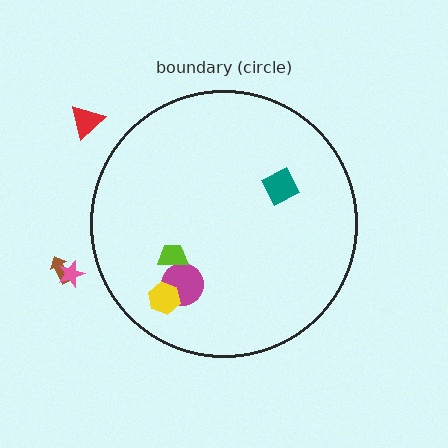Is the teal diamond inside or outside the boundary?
Inside.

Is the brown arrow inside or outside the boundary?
Outside.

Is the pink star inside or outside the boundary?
Outside.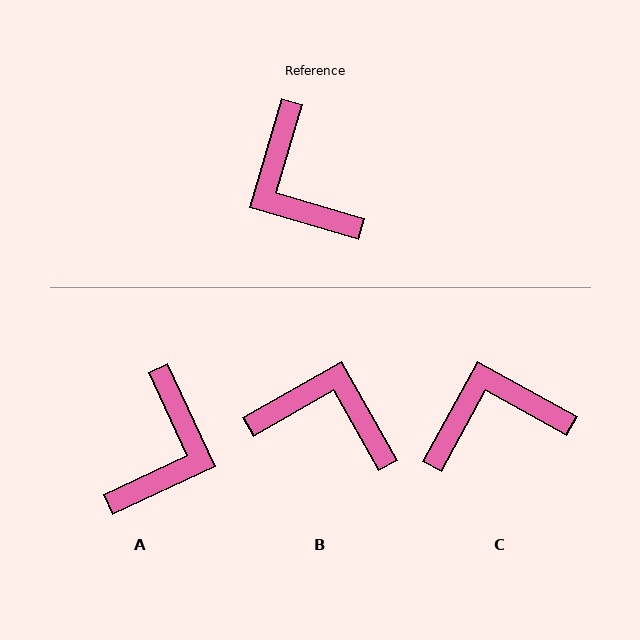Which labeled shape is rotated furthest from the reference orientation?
B, about 134 degrees away.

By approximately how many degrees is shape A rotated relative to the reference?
Approximately 132 degrees counter-clockwise.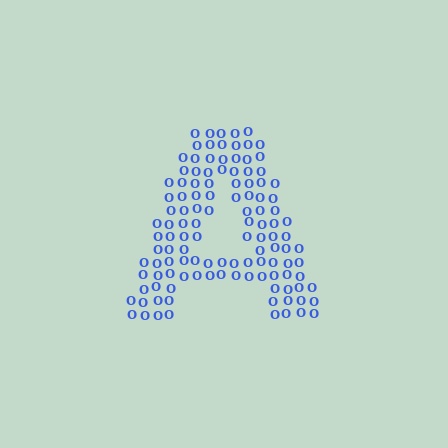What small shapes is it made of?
It is made of small letter O's.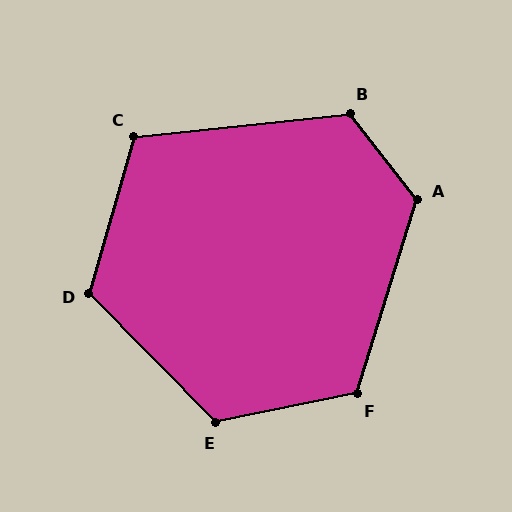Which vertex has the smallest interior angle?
C, at approximately 112 degrees.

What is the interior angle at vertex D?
Approximately 120 degrees (obtuse).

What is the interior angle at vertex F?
Approximately 118 degrees (obtuse).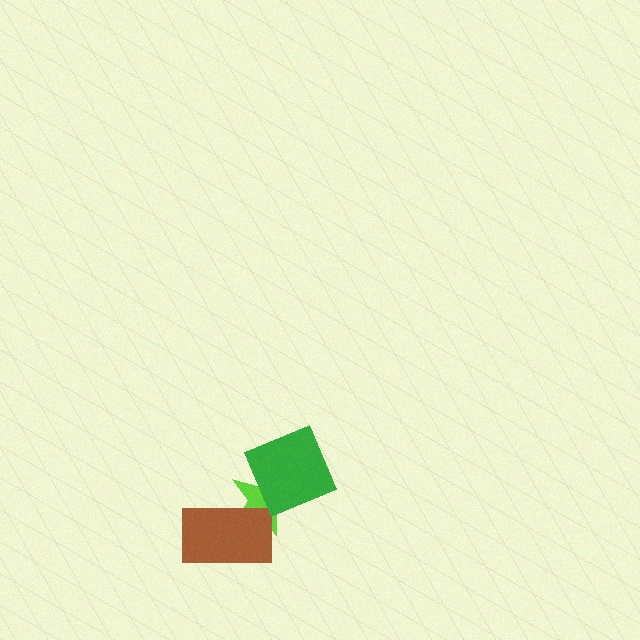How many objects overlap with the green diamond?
1 object overlaps with the green diamond.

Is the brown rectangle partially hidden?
No, no other shape covers it.